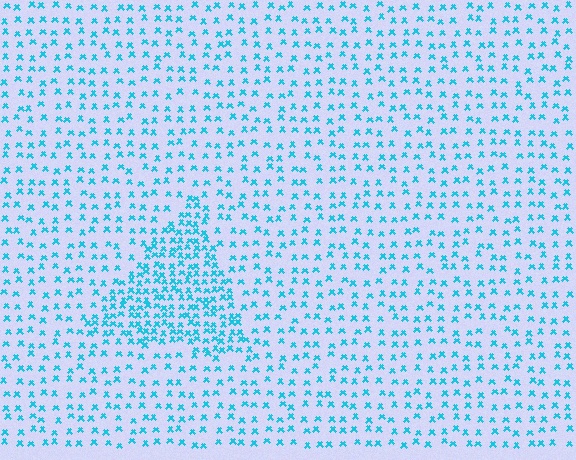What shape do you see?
I see a triangle.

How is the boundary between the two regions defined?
The boundary is defined by a change in element density (approximately 2.2x ratio). All elements are the same color, size, and shape.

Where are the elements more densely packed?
The elements are more densely packed inside the triangle boundary.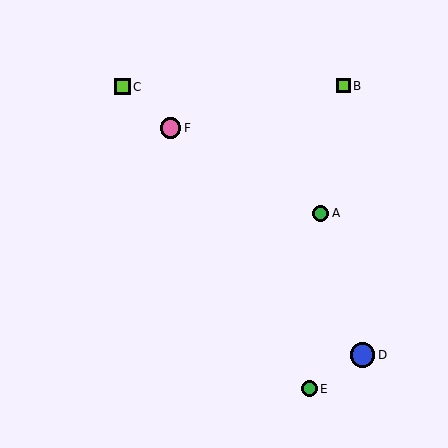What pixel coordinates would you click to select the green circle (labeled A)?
Click at (321, 213) to select the green circle A.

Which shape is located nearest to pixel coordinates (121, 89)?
The lime square (labeled C) at (122, 87) is nearest to that location.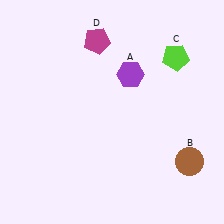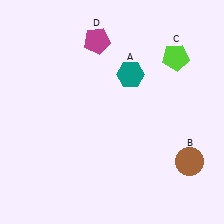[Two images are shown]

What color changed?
The hexagon (A) changed from purple in Image 1 to teal in Image 2.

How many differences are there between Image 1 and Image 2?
There is 1 difference between the two images.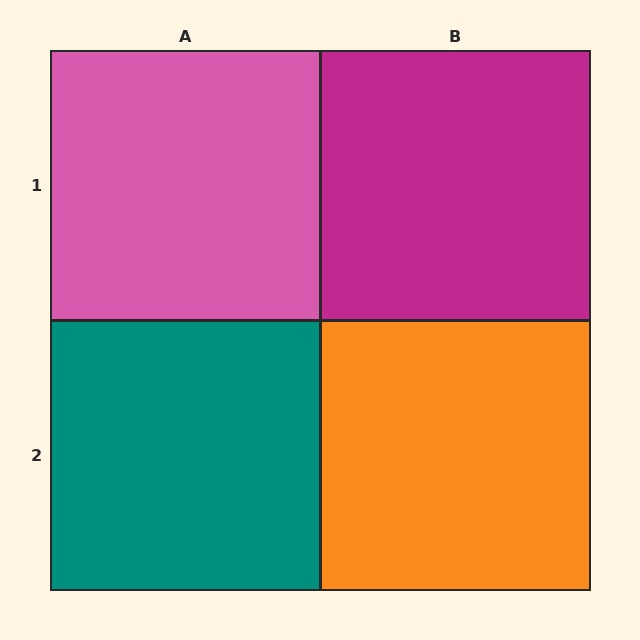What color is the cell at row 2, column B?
Orange.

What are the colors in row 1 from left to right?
Pink, magenta.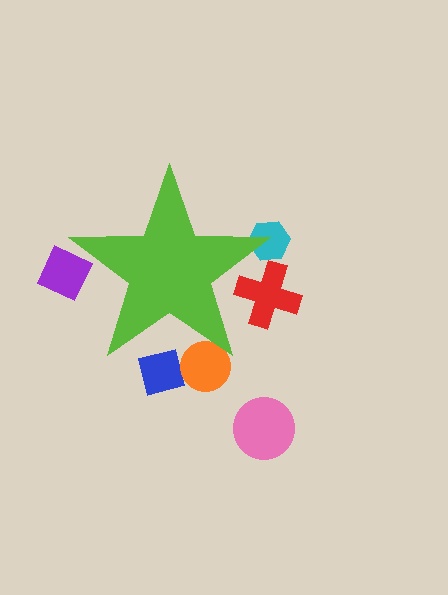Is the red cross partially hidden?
Yes, the red cross is partially hidden behind the lime star.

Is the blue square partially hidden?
Yes, the blue square is partially hidden behind the lime star.